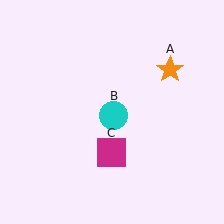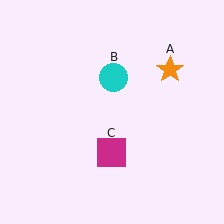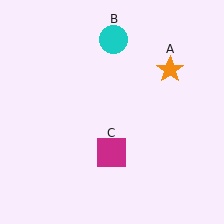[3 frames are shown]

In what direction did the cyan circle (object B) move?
The cyan circle (object B) moved up.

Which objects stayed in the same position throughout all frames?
Orange star (object A) and magenta square (object C) remained stationary.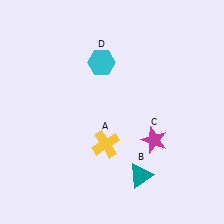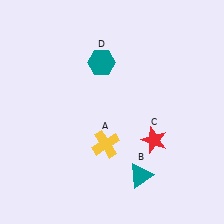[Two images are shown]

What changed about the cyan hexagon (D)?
In Image 1, D is cyan. In Image 2, it changed to teal.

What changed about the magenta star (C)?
In Image 1, C is magenta. In Image 2, it changed to red.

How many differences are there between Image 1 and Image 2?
There are 2 differences between the two images.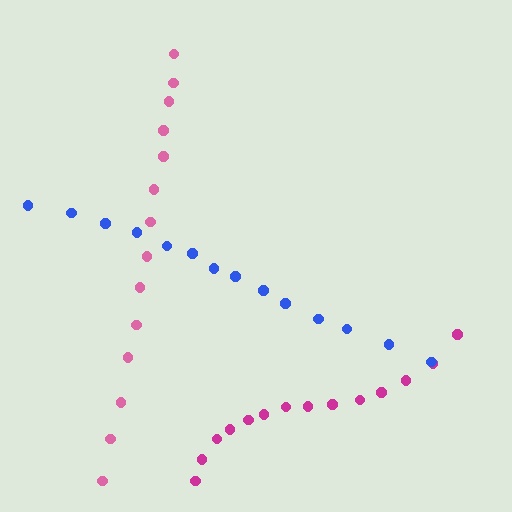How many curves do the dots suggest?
There are 3 distinct paths.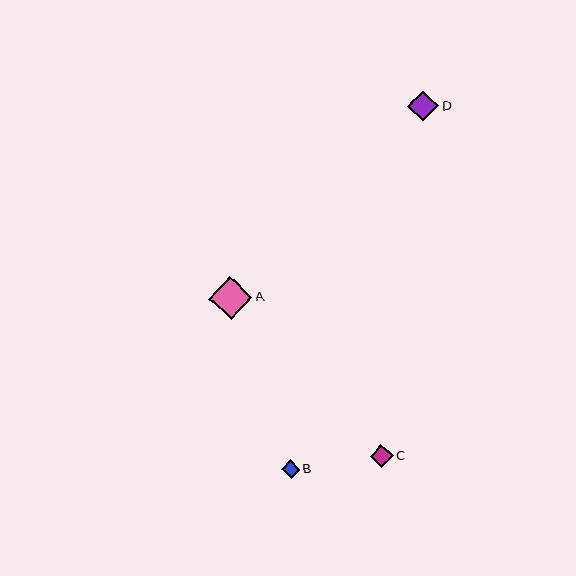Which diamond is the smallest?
Diamond B is the smallest with a size of approximately 18 pixels.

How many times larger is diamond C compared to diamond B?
Diamond C is approximately 1.3 times the size of diamond B.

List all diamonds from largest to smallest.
From largest to smallest: A, D, C, B.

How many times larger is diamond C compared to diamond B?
Diamond C is approximately 1.3 times the size of diamond B.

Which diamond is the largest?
Diamond A is the largest with a size of approximately 43 pixels.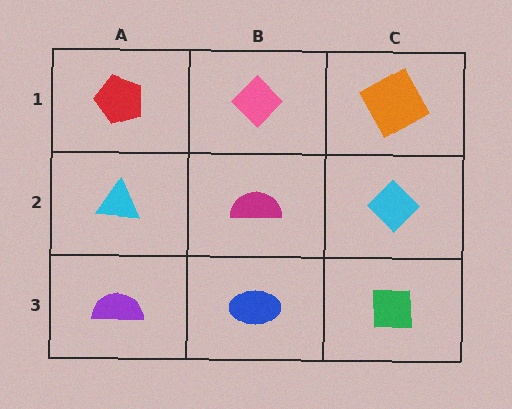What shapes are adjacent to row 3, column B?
A magenta semicircle (row 2, column B), a purple semicircle (row 3, column A), a green square (row 3, column C).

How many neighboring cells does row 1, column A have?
2.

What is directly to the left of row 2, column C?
A magenta semicircle.